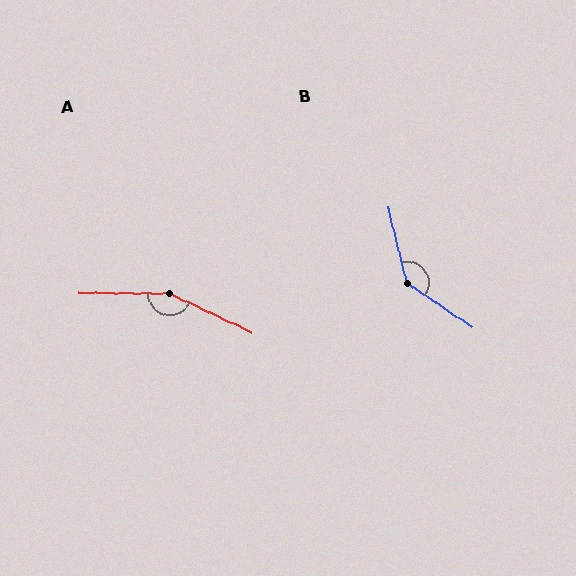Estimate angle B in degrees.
Approximately 138 degrees.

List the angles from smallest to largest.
B (138°), A (155°).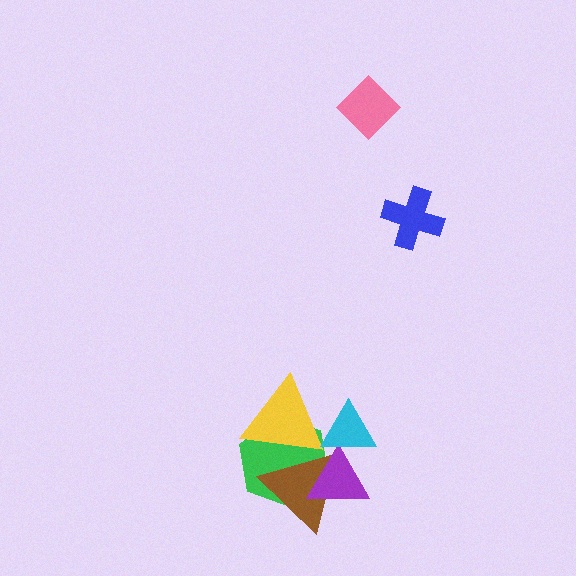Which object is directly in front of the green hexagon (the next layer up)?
The yellow triangle is directly in front of the green hexagon.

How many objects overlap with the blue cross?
0 objects overlap with the blue cross.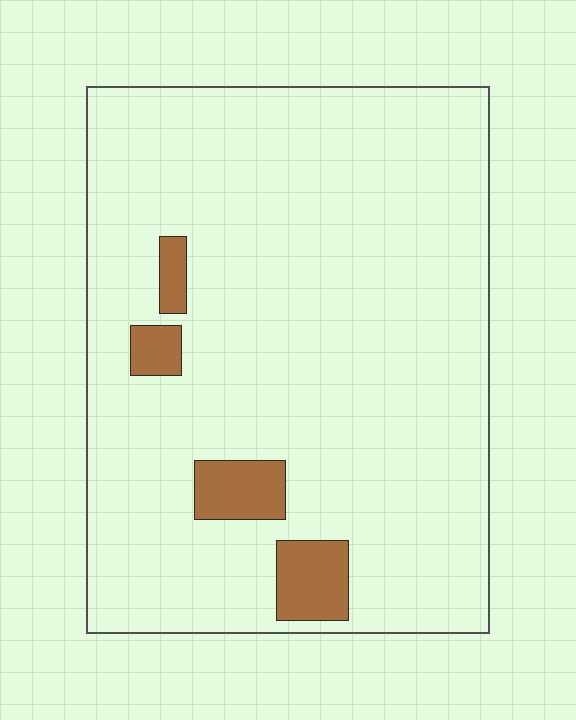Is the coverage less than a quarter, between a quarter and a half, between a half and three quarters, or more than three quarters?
Less than a quarter.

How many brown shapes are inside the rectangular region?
4.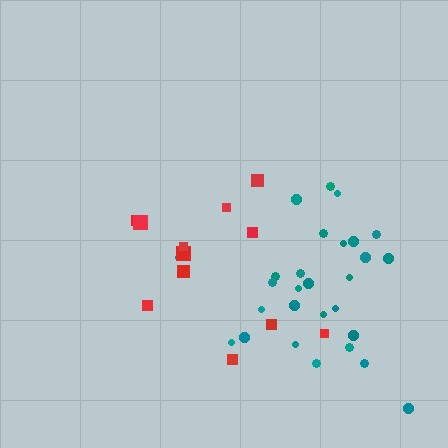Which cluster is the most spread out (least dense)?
Red.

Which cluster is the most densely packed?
Teal.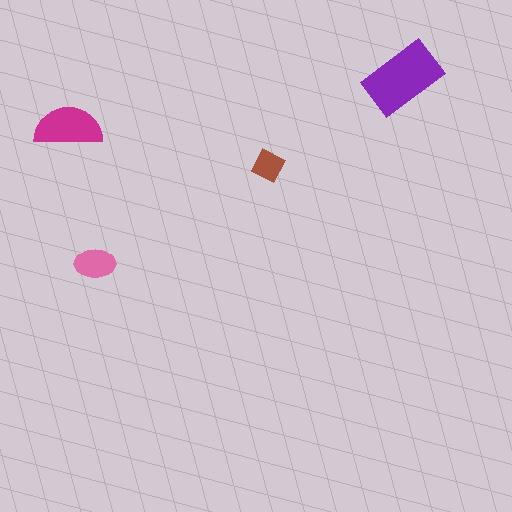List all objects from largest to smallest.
The purple rectangle, the magenta semicircle, the pink ellipse, the brown square.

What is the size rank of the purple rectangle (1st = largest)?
1st.